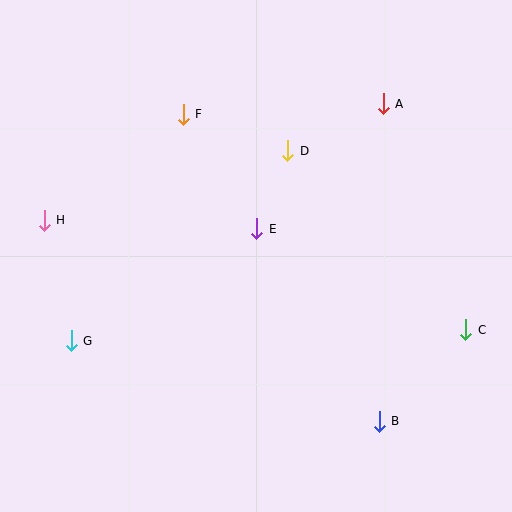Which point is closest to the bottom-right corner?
Point B is closest to the bottom-right corner.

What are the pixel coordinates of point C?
Point C is at (466, 330).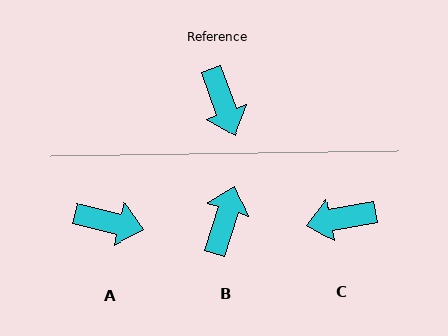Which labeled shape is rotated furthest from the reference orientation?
B, about 143 degrees away.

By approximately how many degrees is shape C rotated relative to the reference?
Approximately 100 degrees clockwise.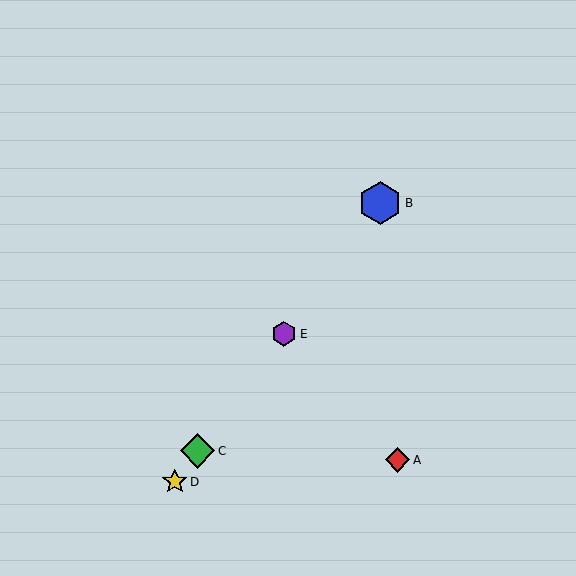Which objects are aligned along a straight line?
Objects B, C, D, E are aligned along a straight line.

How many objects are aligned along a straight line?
4 objects (B, C, D, E) are aligned along a straight line.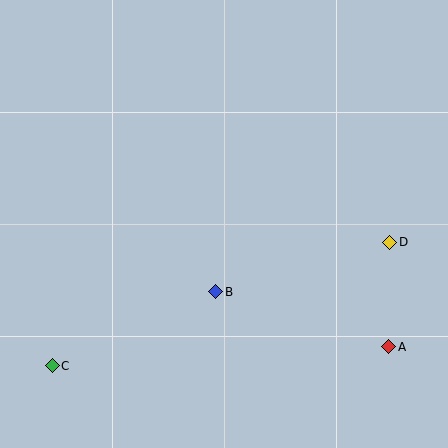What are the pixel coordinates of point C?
Point C is at (52, 366).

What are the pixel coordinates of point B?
Point B is at (216, 292).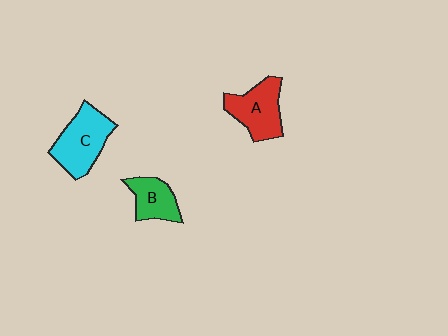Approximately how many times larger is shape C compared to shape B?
Approximately 1.6 times.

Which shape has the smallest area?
Shape B (green).